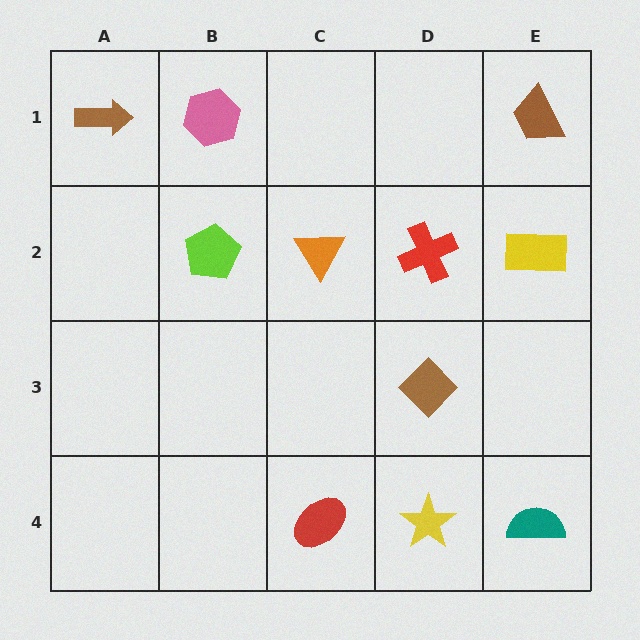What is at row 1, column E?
A brown trapezoid.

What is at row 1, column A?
A brown arrow.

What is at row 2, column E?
A yellow rectangle.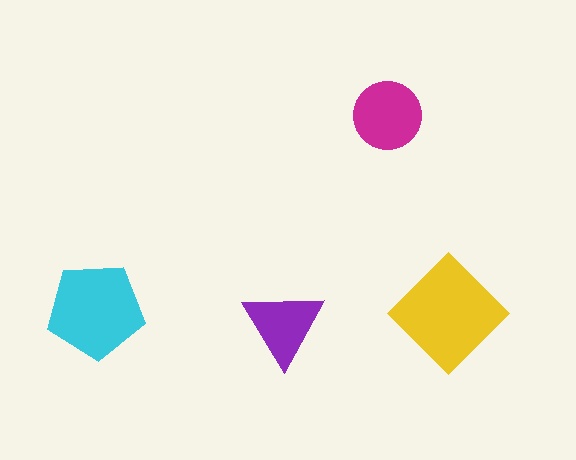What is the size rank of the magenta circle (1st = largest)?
3rd.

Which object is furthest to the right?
The yellow diamond is rightmost.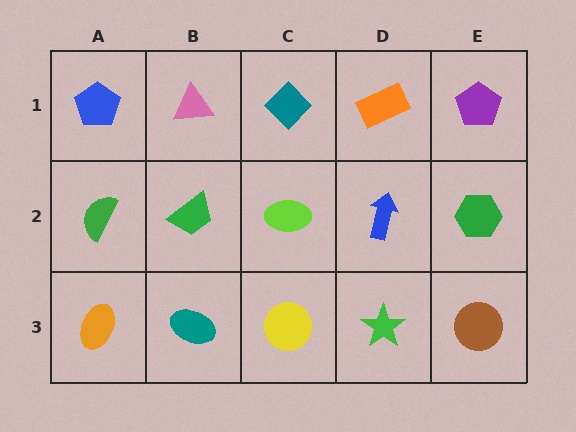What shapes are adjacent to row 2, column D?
An orange rectangle (row 1, column D), a green star (row 3, column D), a lime ellipse (row 2, column C), a green hexagon (row 2, column E).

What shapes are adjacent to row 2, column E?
A purple pentagon (row 1, column E), a brown circle (row 3, column E), a blue arrow (row 2, column D).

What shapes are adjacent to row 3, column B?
A green trapezoid (row 2, column B), an orange ellipse (row 3, column A), a yellow circle (row 3, column C).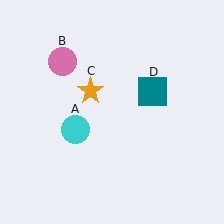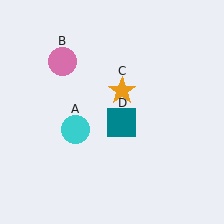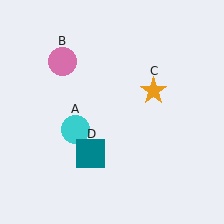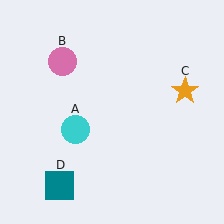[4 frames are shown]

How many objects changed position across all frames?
2 objects changed position: orange star (object C), teal square (object D).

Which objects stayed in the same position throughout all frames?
Cyan circle (object A) and pink circle (object B) remained stationary.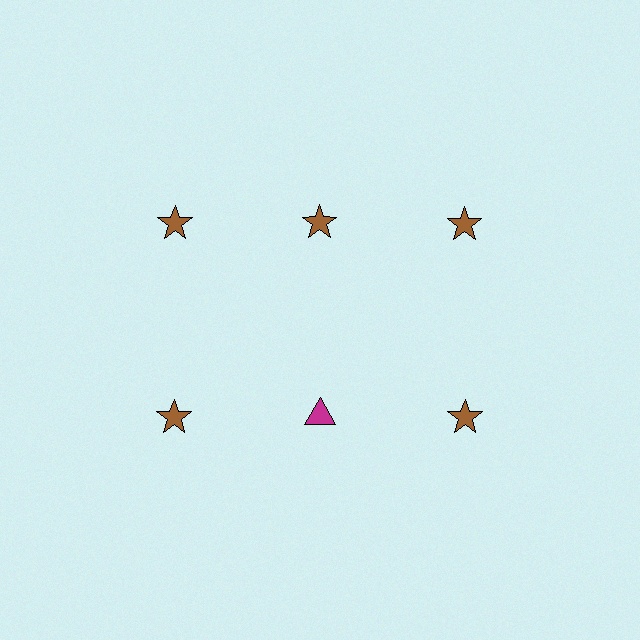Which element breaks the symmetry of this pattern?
The magenta triangle in the second row, second from left column breaks the symmetry. All other shapes are brown stars.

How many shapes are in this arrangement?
There are 6 shapes arranged in a grid pattern.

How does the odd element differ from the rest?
It differs in both color (magenta instead of brown) and shape (triangle instead of star).